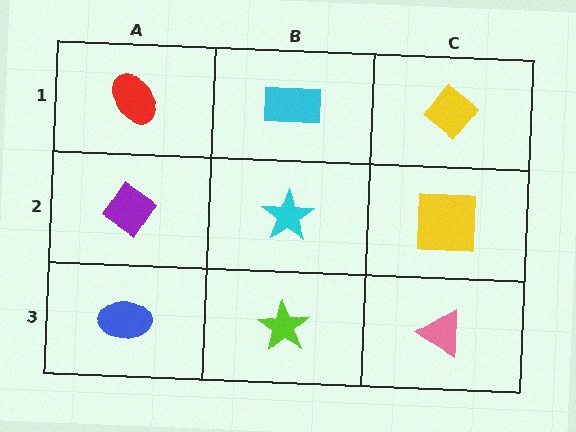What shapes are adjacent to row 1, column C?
A yellow square (row 2, column C), a cyan rectangle (row 1, column B).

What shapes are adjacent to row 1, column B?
A cyan star (row 2, column B), a red ellipse (row 1, column A), a yellow diamond (row 1, column C).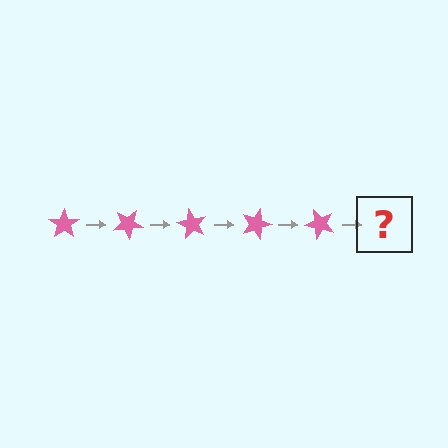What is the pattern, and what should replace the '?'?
The pattern is that the star rotates 30 degrees each step. The '?' should be a pink star rotated 150 degrees.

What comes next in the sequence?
The next element should be a pink star rotated 150 degrees.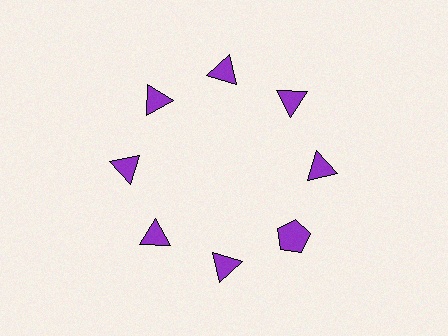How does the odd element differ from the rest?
It has a different shape: pentagon instead of triangle.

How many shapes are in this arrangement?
There are 8 shapes arranged in a ring pattern.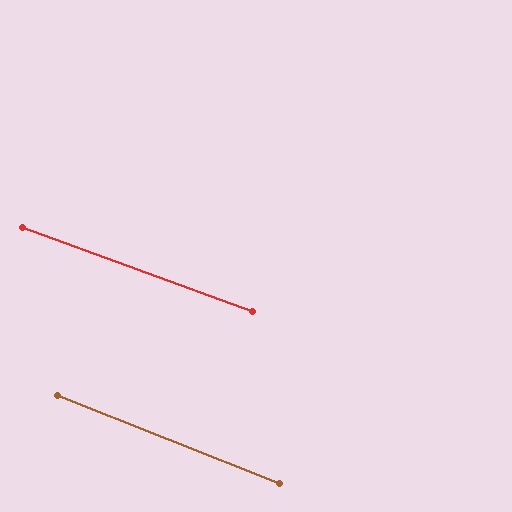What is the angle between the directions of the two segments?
Approximately 1 degree.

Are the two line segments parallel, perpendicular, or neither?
Parallel — their directions differ by only 1.2°.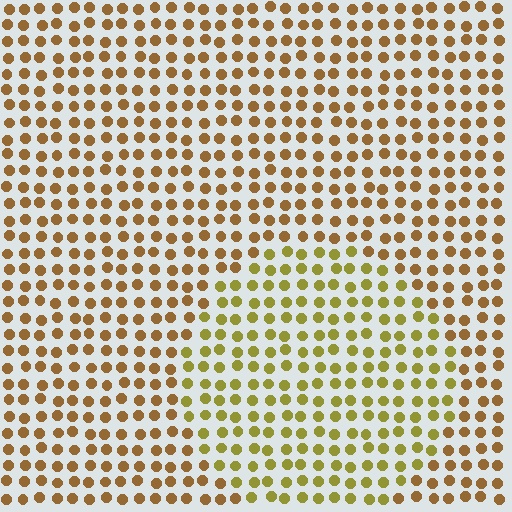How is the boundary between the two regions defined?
The boundary is defined purely by a slight shift in hue (about 30 degrees). Spacing, size, and orientation are identical on both sides.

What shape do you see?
I see a circle.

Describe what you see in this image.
The image is filled with small brown elements in a uniform arrangement. A circle-shaped region is visible where the elements are tinted to a slightly different hue, forming a subtle color boundary.